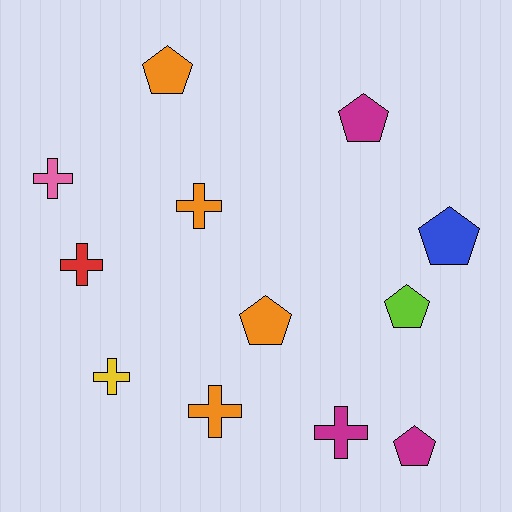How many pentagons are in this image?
There are 6 pentagons.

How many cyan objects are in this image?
There are no cyan objects.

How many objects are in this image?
There are 12 objects.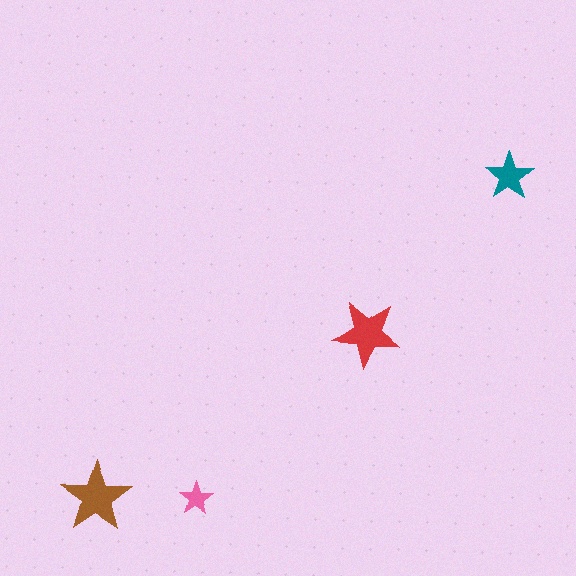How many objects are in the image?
There are 4 objects in the image.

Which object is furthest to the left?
The brown star is leftmost.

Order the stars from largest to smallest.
the brown one, the red one, the teal one, the pink one.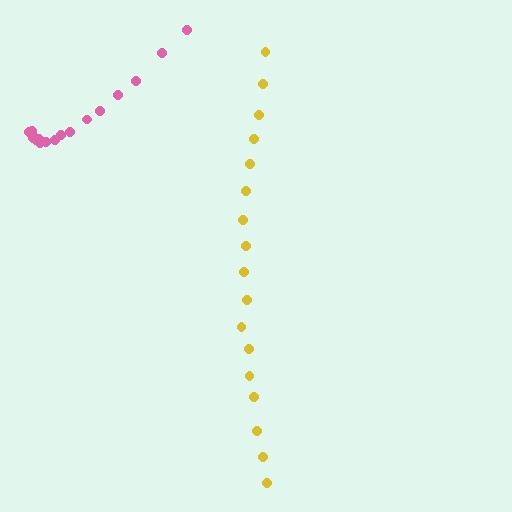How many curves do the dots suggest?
There are 2 distinct paths.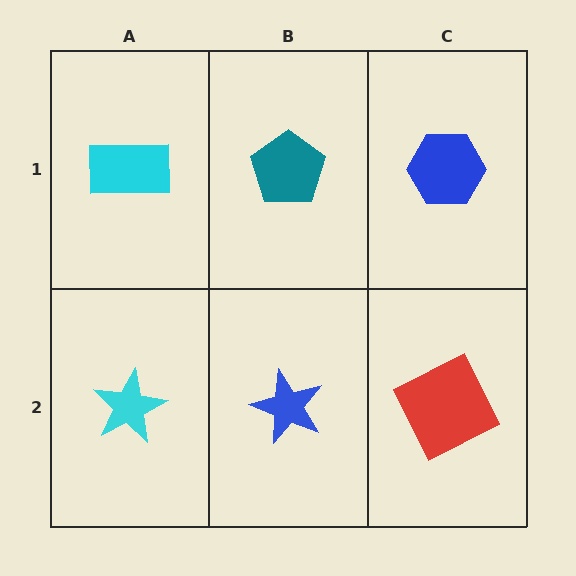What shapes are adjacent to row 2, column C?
A blue hexagon (row 1, column C), a blue star (row 2, column B).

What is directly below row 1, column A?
A cyan star.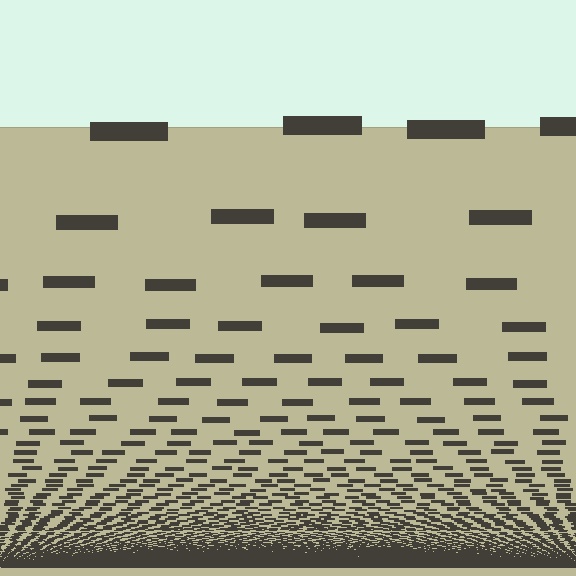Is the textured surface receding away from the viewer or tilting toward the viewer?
The surface appears to tilt toward the viewer. Texture elements get larger and sparser toward the top.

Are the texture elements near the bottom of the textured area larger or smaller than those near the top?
Smaller. The gradient is inverted — elements near the bottom are smaller and denser.